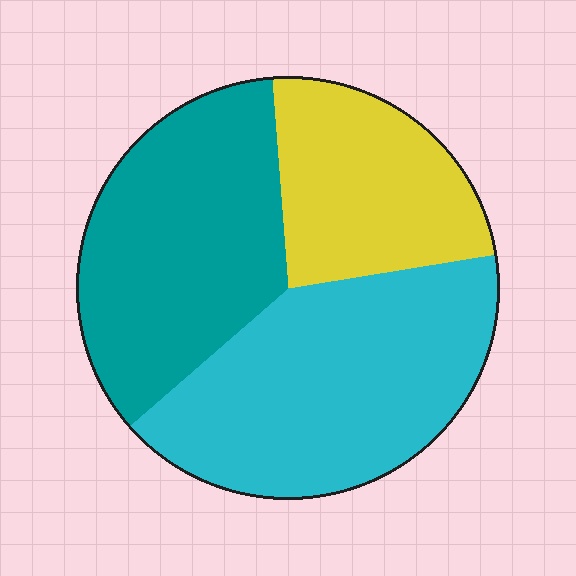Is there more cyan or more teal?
Cyan.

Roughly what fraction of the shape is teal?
Teal takes up about one third (1/3) of the shape.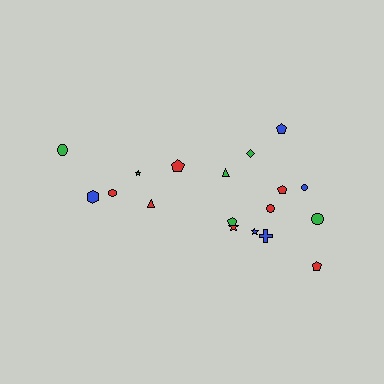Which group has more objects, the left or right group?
The right group.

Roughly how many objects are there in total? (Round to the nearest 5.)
Roughly 20 objects in total.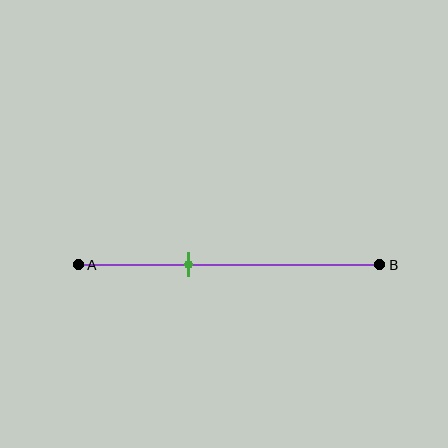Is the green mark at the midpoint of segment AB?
No, the mark is at about 35% from A, not at the 50% midpoint.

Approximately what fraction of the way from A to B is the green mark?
The green mark is approximately 35% of the way from A to B.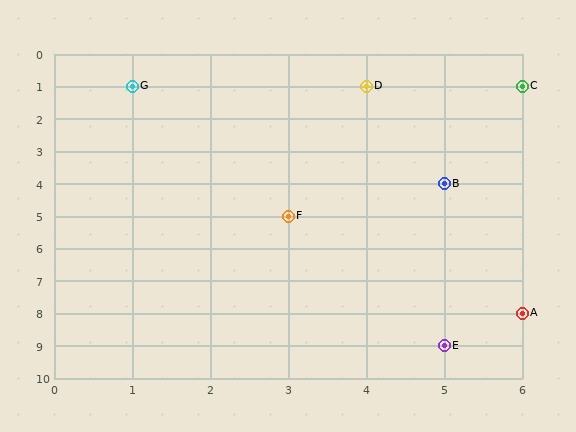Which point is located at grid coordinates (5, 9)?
Point E is at (5, 9).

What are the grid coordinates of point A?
Point A is at grid coordinates (6, 8).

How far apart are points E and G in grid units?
Points E and G are 4 columns and 8 rows apart (about 8.9 grid units diagonally).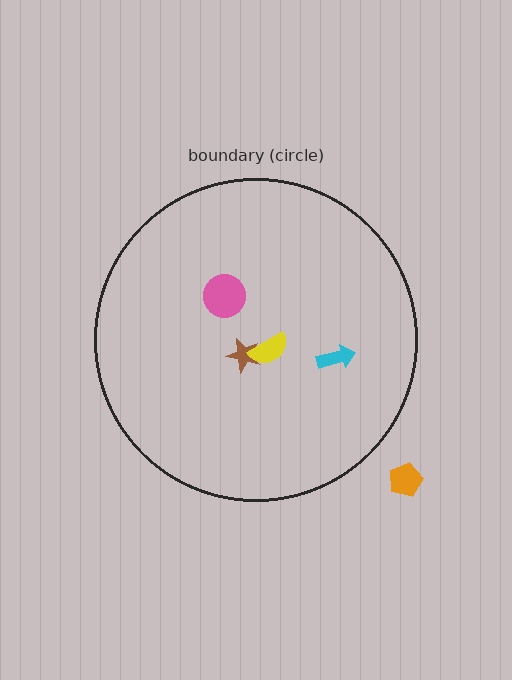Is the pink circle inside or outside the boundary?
Inside.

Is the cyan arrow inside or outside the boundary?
Inside.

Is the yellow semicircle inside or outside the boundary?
Inside.